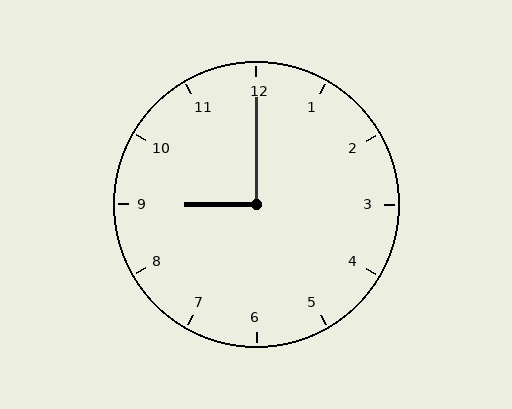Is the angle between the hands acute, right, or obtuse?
It is right.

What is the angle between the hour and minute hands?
Approximately 90 degrees.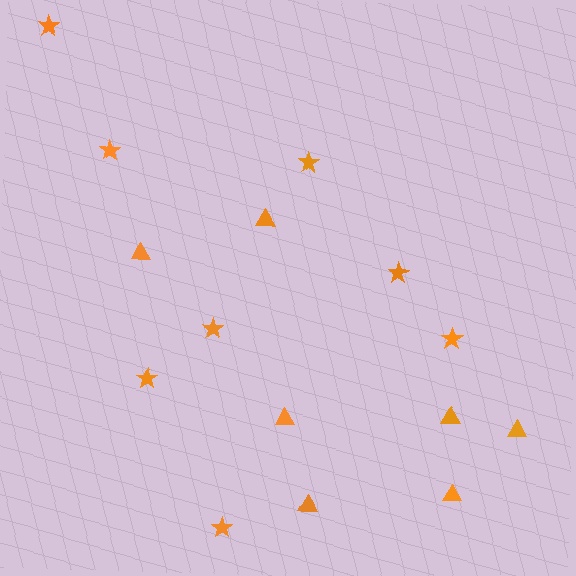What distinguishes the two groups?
There are 2 groups: one group of stars (8) and one group of triangles (7).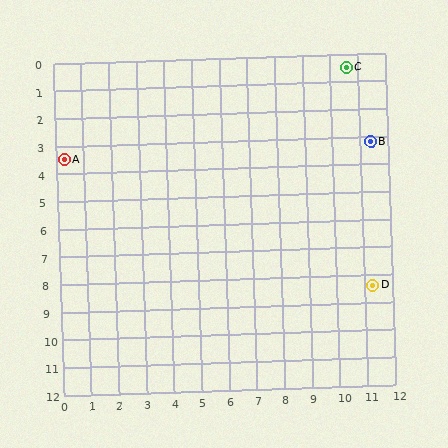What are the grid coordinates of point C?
Point C is at approximately (10.6, 0.5).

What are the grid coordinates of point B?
Point B is at approximately (11.4, 3.2).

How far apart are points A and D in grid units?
Points A and D are about 12.0 grid units apart.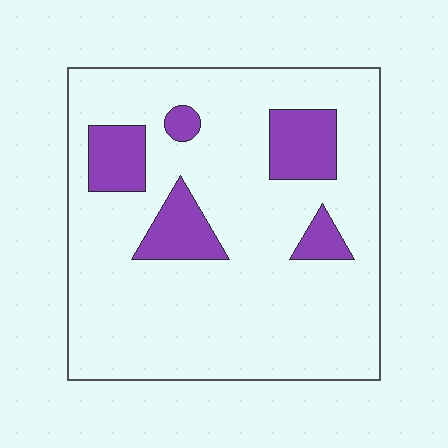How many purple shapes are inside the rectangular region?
5.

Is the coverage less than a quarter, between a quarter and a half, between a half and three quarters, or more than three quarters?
Less than a quarter.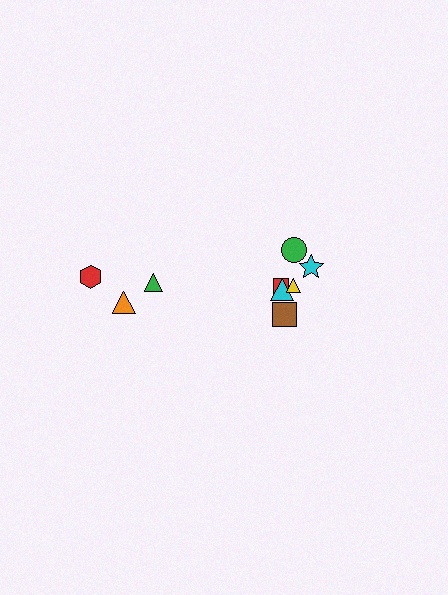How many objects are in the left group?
There are 3 objects.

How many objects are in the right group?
There are 6 objects.